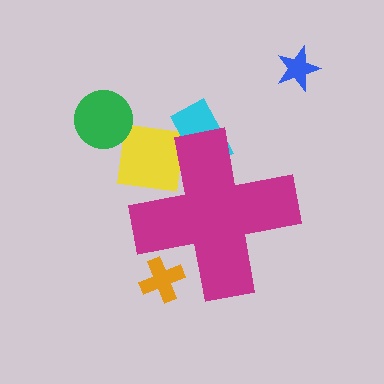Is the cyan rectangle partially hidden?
Yes, the cyan rectangle is partially hidden behind the magenta cross.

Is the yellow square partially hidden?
Yes, the yellow square is partially hidden behind the magenta cross.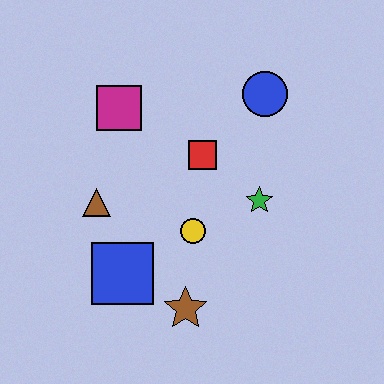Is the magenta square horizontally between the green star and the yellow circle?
No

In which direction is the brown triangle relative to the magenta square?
The brown triangle is below the magenta square.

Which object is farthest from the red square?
The brown star is farthest from the red square.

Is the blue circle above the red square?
Yes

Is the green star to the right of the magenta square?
Yes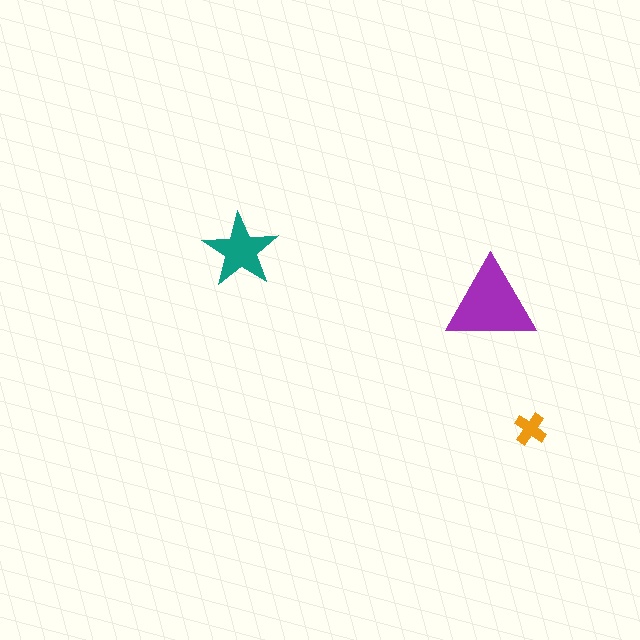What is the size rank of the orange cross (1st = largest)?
3rd.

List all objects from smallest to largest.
The orange cross, the teal star, the purple triangle.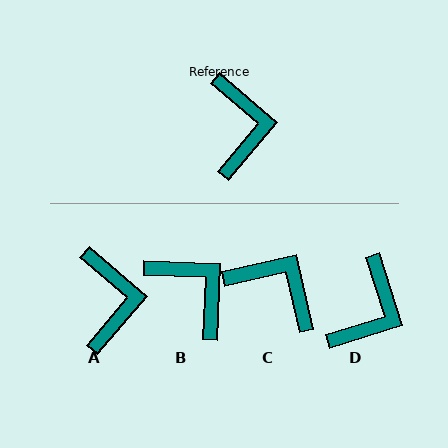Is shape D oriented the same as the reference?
No, it is off by about 32 degrees.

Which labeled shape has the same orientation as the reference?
A.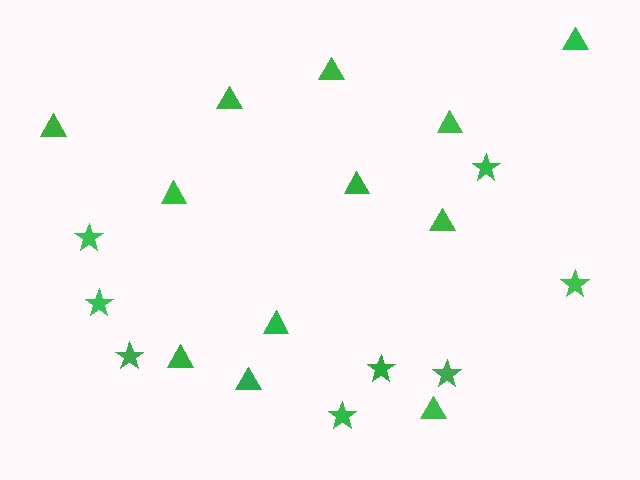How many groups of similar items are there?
There are 2 groups: one group of stars (8) and one group of triangles (12).